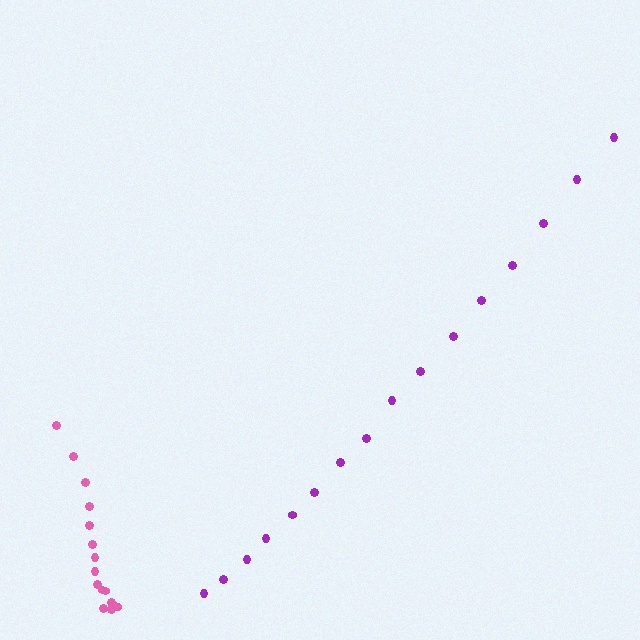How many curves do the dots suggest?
There are 2 distinct paths.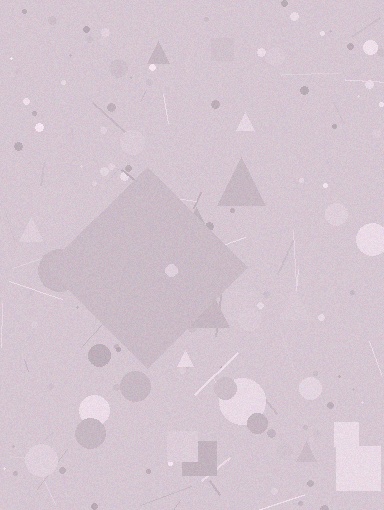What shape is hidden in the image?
A diamond is hidden in the image.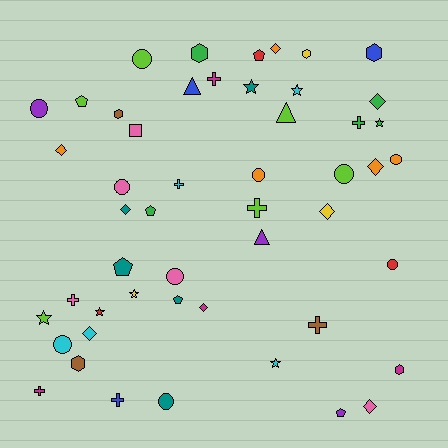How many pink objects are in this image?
There are 5 pink objects.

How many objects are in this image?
There are 50 objects.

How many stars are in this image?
There are 7 stars.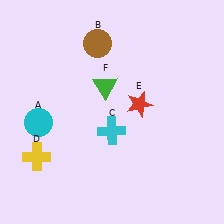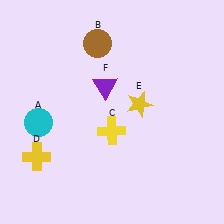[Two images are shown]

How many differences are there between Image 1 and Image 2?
There are 3 differences between the two images.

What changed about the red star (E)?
In Image 1, E is red. In Image 2, it changed to yellow.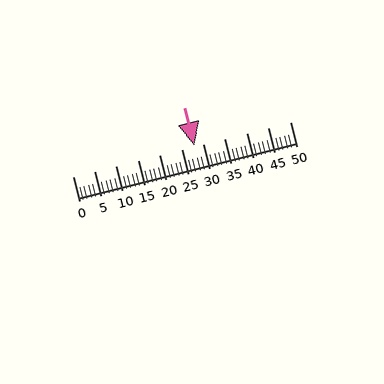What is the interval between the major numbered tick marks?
The major tick marks are spaced 5 units apart.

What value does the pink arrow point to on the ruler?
The pink arrow points to approximately 28.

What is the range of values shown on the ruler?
The ruler shows values from 0 to 50.